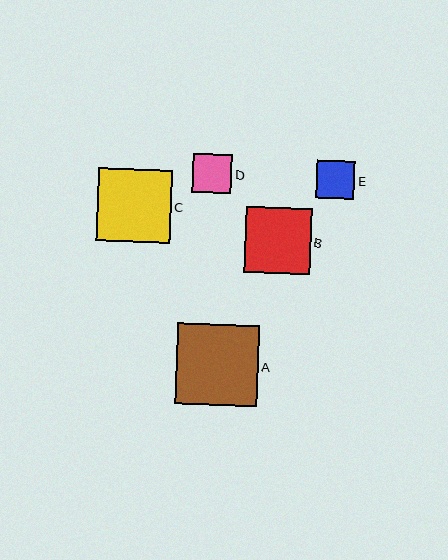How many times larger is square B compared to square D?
Square B is approximately 1.7 times the size of square D.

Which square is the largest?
Square A is the largest with a size of approximately 81 pixels.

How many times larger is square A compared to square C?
Square A is approximately 1.1 times the size of square C.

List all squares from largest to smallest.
From largest to smallest: A, C, B, D, E.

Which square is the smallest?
Square E is the smallest with a size of approximately 38 pixels.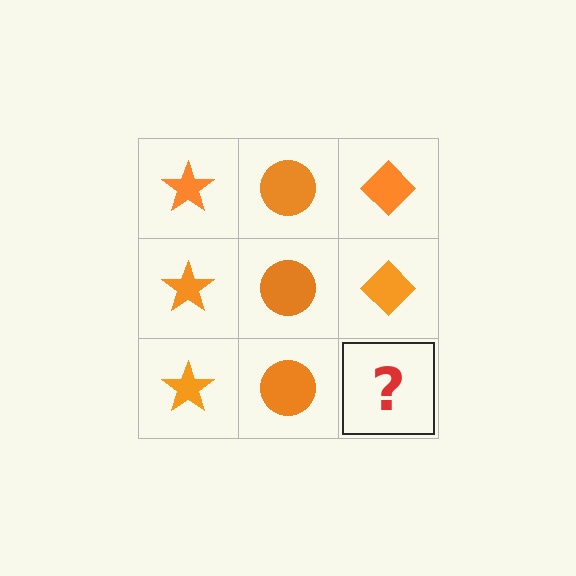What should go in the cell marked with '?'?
The missing cell should contain an orange diamond.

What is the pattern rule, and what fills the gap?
The rule is that each column has a consistent shape. The gap should be filled with an orange diamond.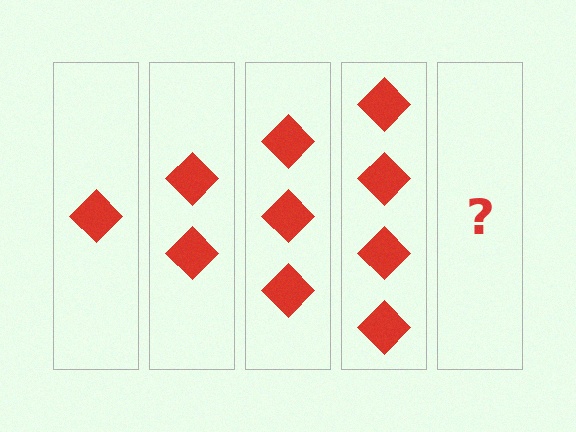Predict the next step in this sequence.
The next step is 5 diamonds.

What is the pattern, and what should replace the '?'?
The pattern is that each step adds one more diamond. The '?' should be 5 diamonds.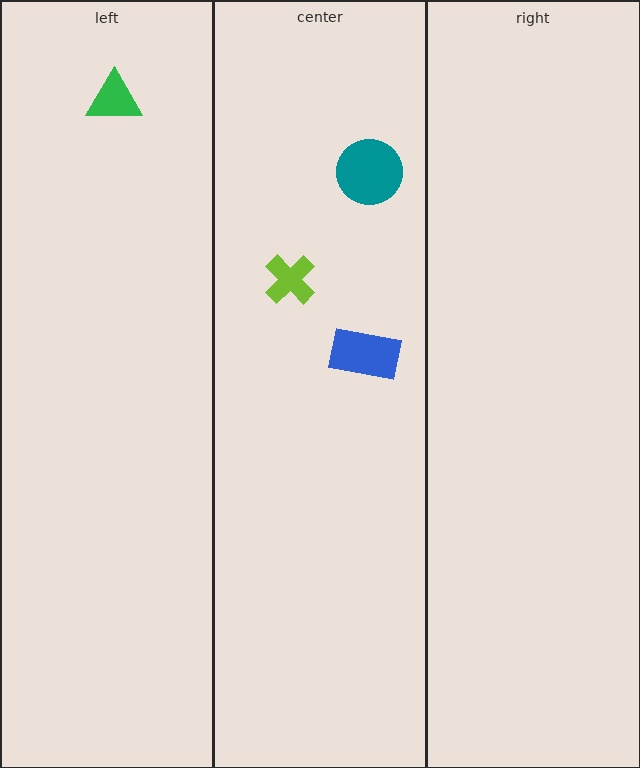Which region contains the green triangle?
The left region.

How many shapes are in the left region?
1.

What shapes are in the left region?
The green triangle.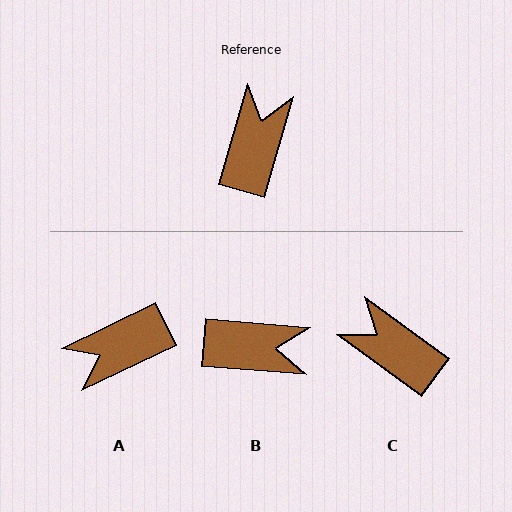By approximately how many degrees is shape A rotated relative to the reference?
Approximately 132 degrees counter-clockwise.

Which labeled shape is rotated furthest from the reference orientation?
A, about 132 degrees away.